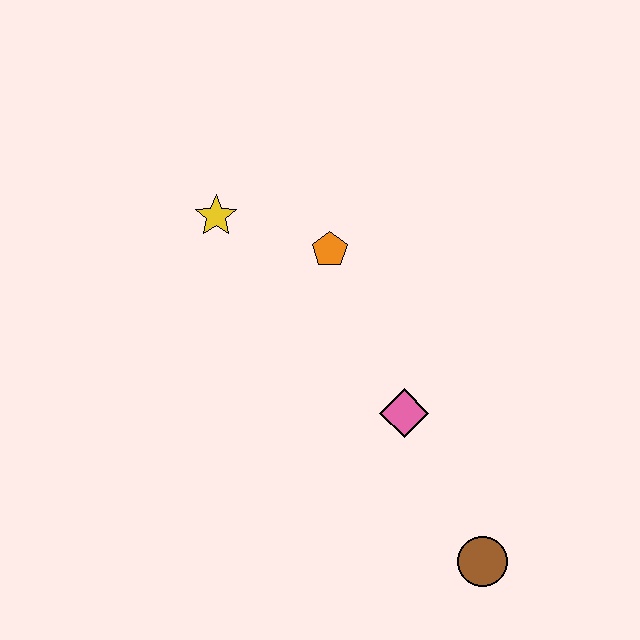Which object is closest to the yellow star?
The orange pentagon is closest to the yellow star.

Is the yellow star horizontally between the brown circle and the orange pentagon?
No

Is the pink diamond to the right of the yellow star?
Yes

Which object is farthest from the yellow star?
The brown circle is farthest from the yellow star.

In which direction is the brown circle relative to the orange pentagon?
The brown circle is below the orange pentagon.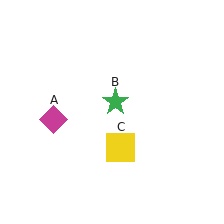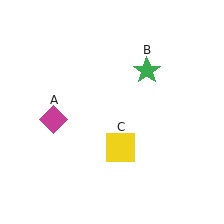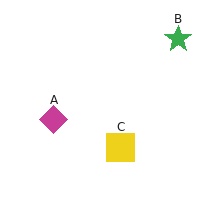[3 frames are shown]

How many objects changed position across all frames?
1 object changed position: green star (object B).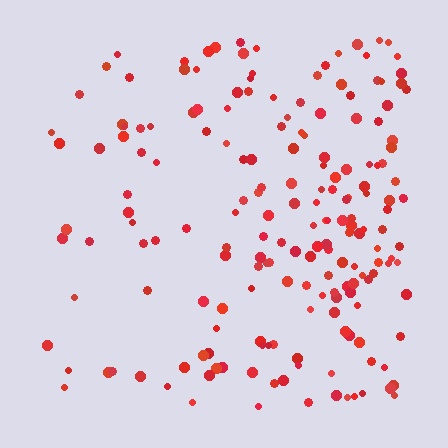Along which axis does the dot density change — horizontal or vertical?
Horizontal.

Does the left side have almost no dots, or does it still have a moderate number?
Still a moderate number, just noticeably fewer than the right.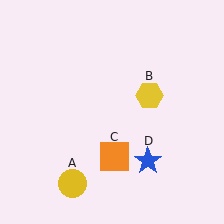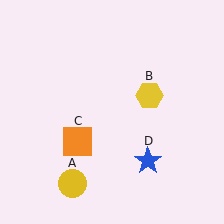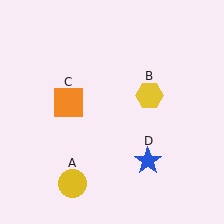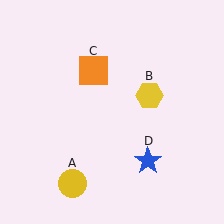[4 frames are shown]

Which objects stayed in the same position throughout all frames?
Yellow circle (object A) and yellow hexagon (object B) and blue star (object D) remained stationary.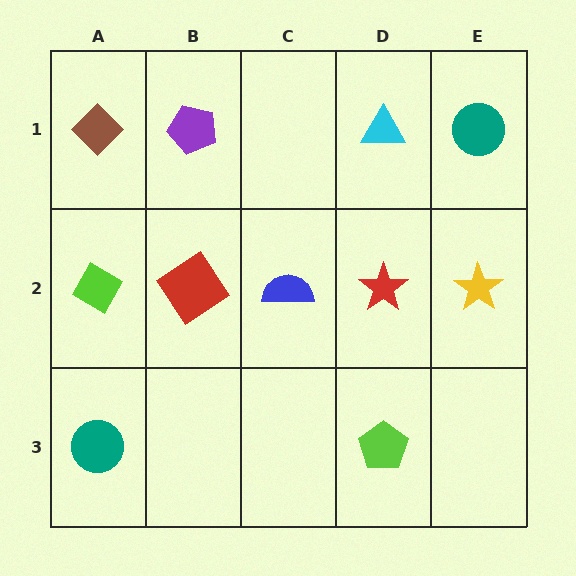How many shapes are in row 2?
5 shapes.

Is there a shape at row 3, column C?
No, that cell is empty.